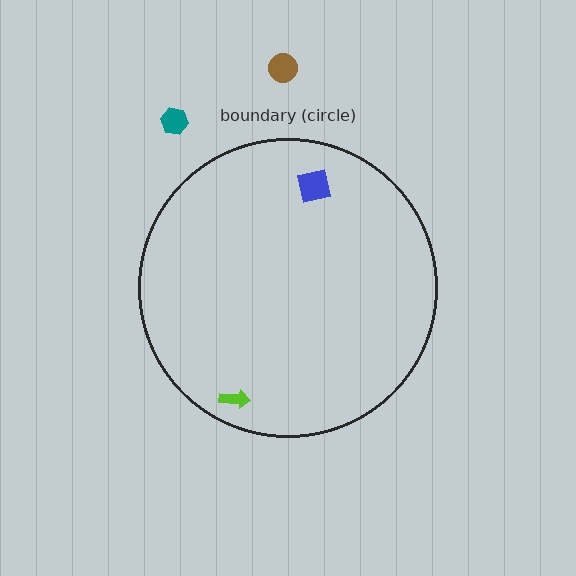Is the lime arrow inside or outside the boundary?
Inside.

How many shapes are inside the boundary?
2 inside, 2 outside.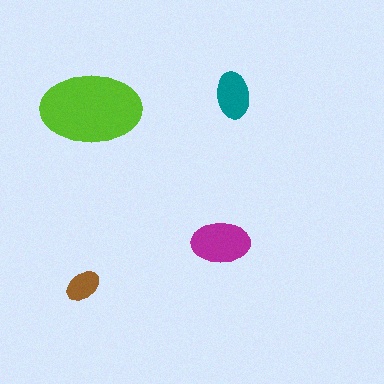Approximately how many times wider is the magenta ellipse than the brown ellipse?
About 1.5 times wider.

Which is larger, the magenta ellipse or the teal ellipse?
The magenta one.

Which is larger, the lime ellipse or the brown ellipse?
The lime one.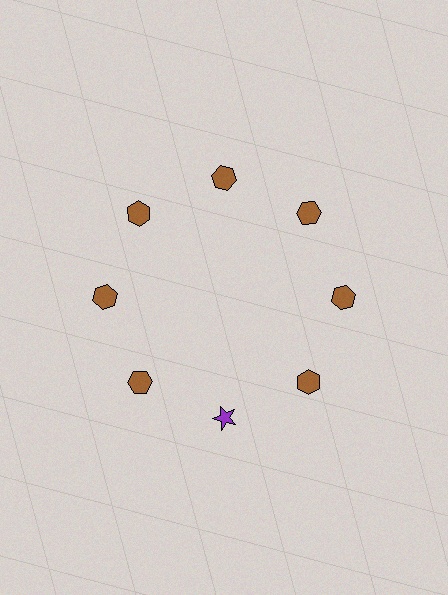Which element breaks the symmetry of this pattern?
The purple star at roughly the 6 o'clock position breaks the symmetry. All other shapes are brown hexagons.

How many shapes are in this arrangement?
There are 8 shapes arranged in a ring pattern.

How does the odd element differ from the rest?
It differs in both color (purple instead of brown) and shape (star instead of hexagon).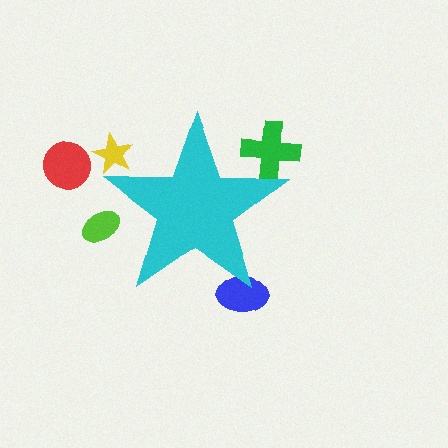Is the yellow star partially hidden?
Yes, the yellow star is partially hidden behind the cyan star.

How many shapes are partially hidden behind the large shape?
4 shapes are partially hidden.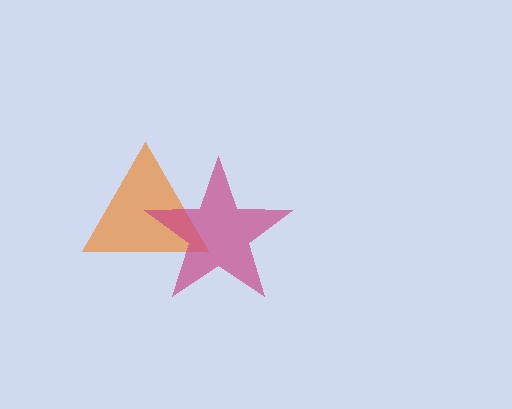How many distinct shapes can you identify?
There are 2 distinct shapes: an orange triangle, a magenta star.